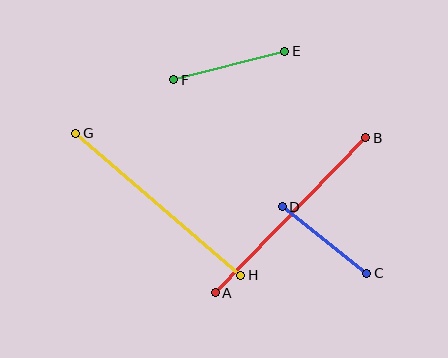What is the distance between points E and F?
The distance is approximately 114 pixels.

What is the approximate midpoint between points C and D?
The midpoint is at approximately (325, 240) pixels.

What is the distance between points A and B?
The distance is approximately 216 pixels.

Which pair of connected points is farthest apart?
Points G and H are farthest apart.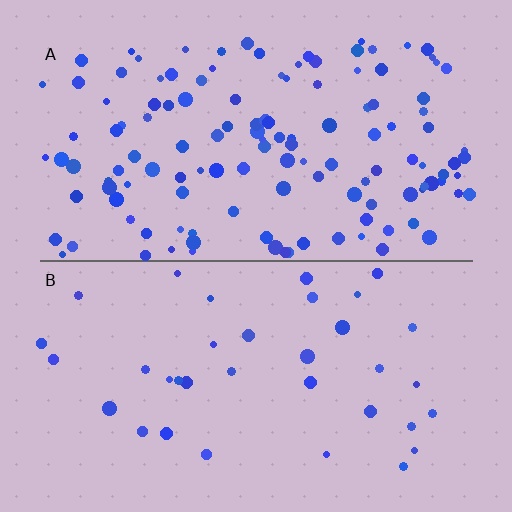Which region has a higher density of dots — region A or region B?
A (the top).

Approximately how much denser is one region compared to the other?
Approximately 3.7× — region A over region B.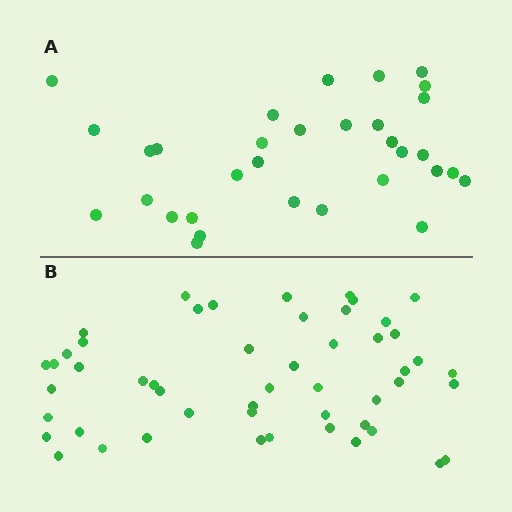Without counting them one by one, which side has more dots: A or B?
Region B (the bottom region) has more dots.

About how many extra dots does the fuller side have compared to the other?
Region B has approximately 20 more dots than region A.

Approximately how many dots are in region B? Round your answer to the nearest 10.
About 50 dots. (The exact count is 51, which rounds to 50.)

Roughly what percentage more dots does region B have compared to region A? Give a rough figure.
About 60% more.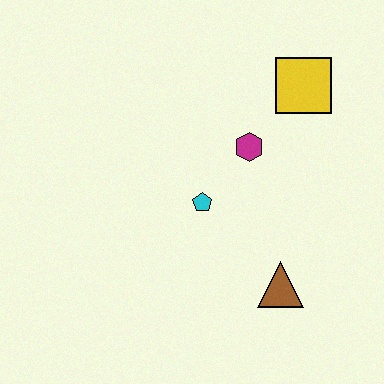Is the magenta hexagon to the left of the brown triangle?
Yes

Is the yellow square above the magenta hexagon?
Yes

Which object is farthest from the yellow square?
The brown triangle is farthest from the yellow square.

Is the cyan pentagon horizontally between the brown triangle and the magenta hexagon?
No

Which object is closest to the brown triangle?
The cyan pentagon is closest to the brown triangle.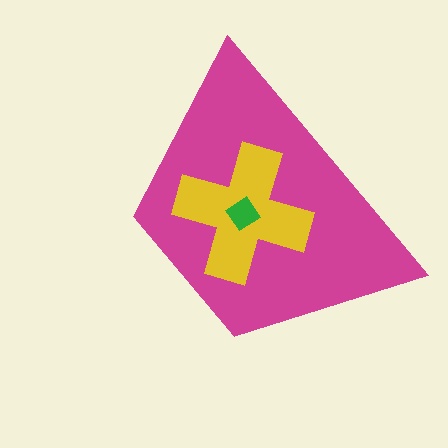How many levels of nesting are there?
3.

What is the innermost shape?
The green diamond.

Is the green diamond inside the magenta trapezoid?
Yes.